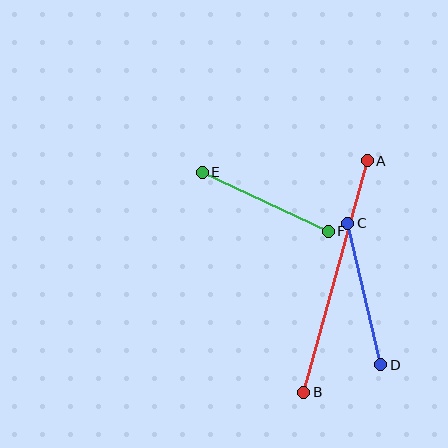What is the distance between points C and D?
The distance is approximately 145 pixels.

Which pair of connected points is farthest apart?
Points A and B are farthest apart.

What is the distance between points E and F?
The distance is approximately 139 pixels.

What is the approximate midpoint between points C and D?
The midpoint is at approximately (364, 294) pixels.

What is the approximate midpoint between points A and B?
The midpoint is at approximately (335, 276) pixels.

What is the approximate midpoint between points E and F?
The midpoint is at approximately (265, 202) pixels.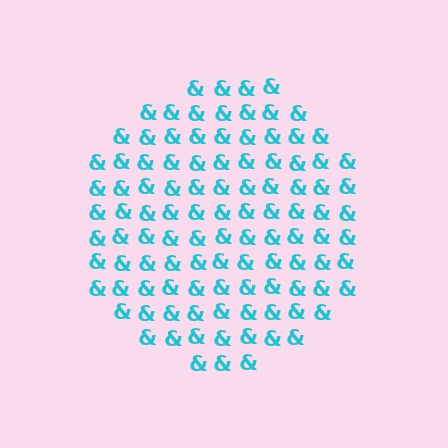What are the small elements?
The small elements are ampersands.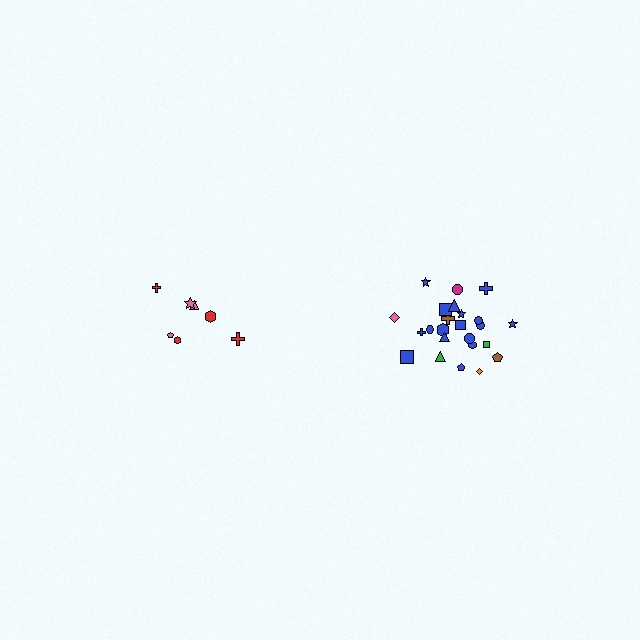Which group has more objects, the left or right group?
The right group.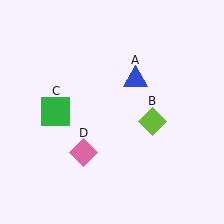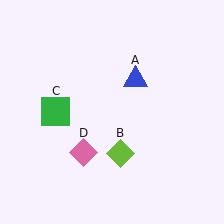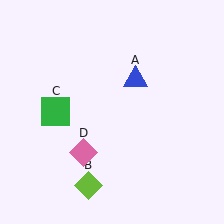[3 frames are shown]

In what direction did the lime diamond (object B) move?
The lime diamond (object B) moved down and to the left.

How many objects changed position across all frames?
1 object changed position: lime diamond (object B).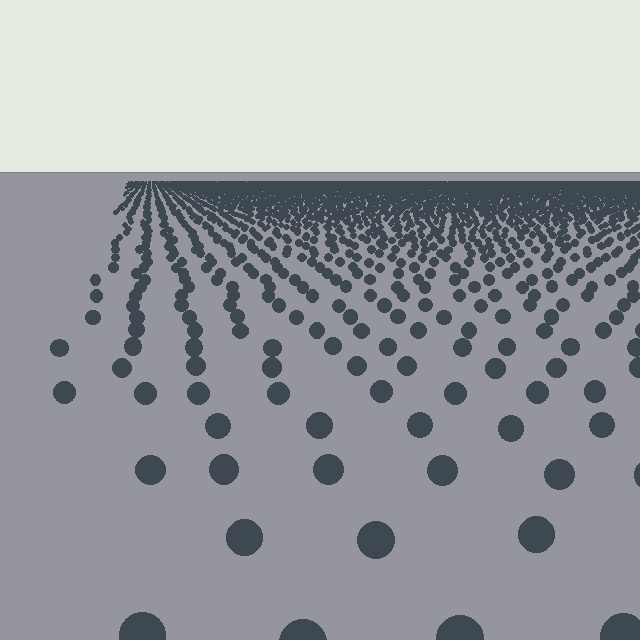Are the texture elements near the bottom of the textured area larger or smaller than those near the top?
Larger. Near the bottom, elements are closer to the viewer and appear at a bigger on-screen size.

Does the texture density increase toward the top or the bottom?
Density increases toward the top.